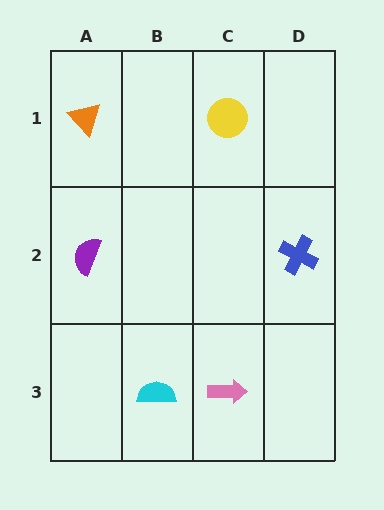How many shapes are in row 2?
2 shapes.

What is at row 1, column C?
A yellow circle.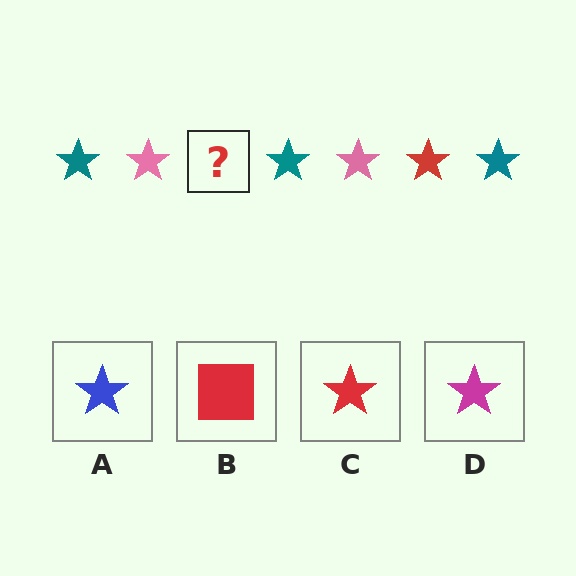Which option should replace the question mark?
Option C.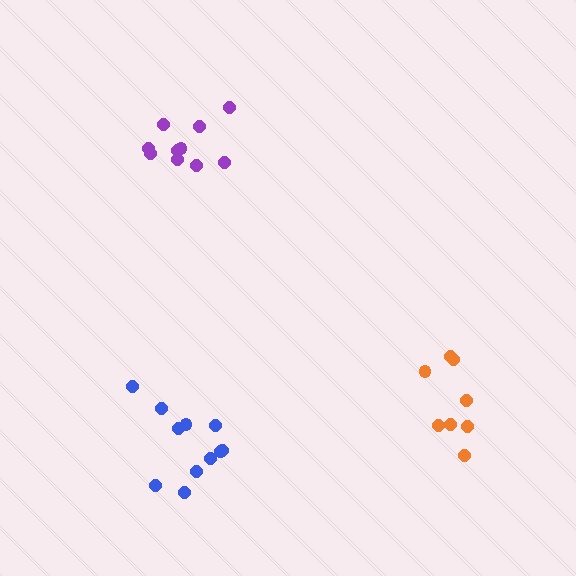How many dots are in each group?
Group 1: 8 dots, Group 2: 10 dots, Group 3: 11 dots (29 total).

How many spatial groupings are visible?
There are 3 spatial groupings.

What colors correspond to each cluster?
The clusters are colored: orange, purple, blue.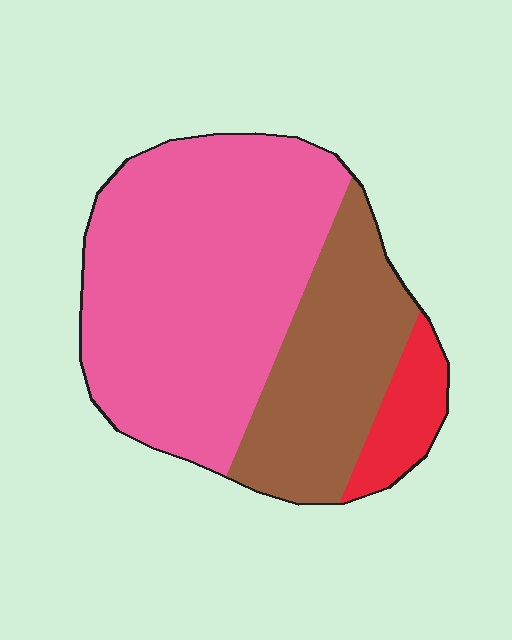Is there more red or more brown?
Brown.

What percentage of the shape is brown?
Brown covers 30% of the shape.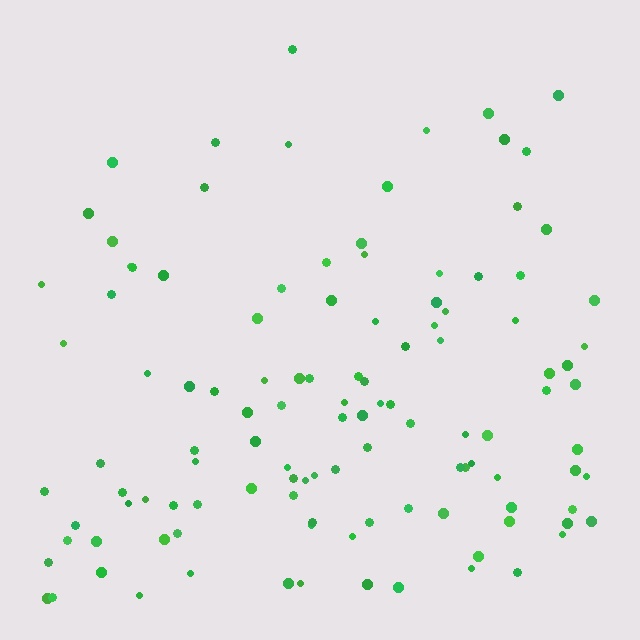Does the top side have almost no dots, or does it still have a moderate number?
Still a moderate number, just noticeably fewer than the bottom.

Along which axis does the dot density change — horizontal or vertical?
Vertical.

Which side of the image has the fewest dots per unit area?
The top.